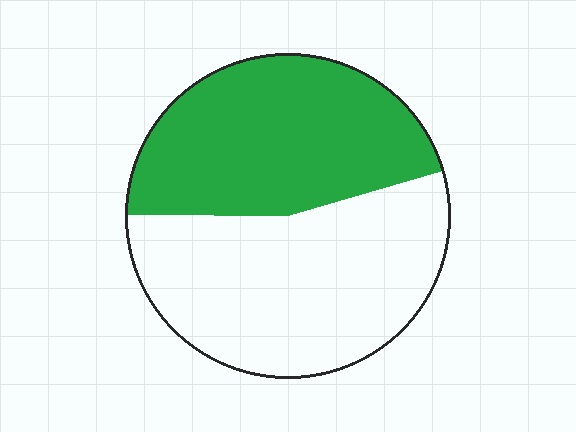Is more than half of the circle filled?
No.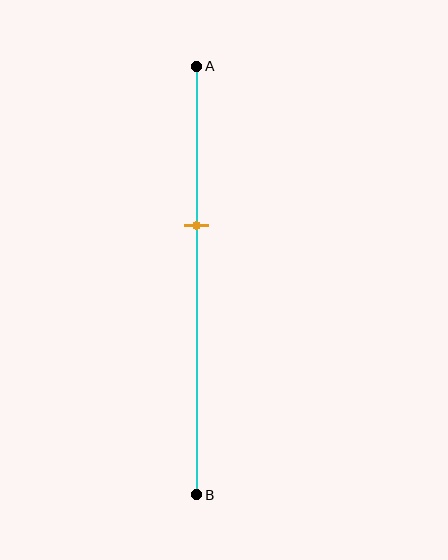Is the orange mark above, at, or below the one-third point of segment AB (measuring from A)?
The orange mark is below the one-third point of segment AB.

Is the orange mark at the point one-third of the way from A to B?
No, the mark is at about 35% from A, not at the 33% one-third point.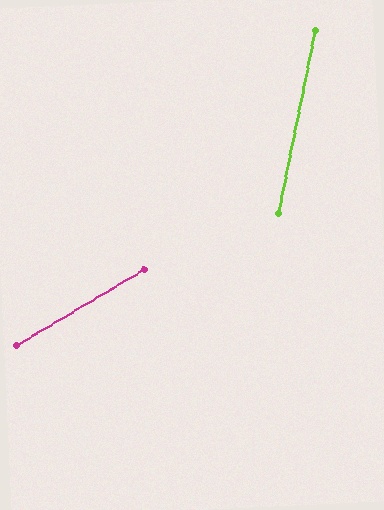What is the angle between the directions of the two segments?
Approximately 48 degrees.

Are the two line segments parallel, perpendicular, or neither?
Neither parallel nor perpendicular — they differ by about 48°.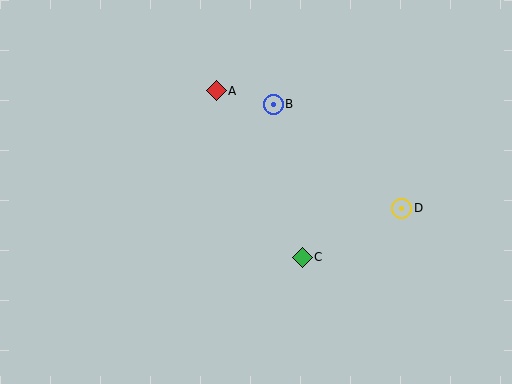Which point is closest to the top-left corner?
Point A is closest to the top-left corner.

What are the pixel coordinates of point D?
Point D is at (402, 208).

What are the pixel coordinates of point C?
Point C is at (302, 257).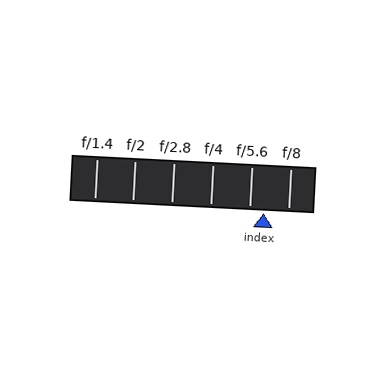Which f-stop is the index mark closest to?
The index mark is closest to f/5.6.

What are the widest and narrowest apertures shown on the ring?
The widest aperture shown is f/1.4 and the narrowest is f/8.